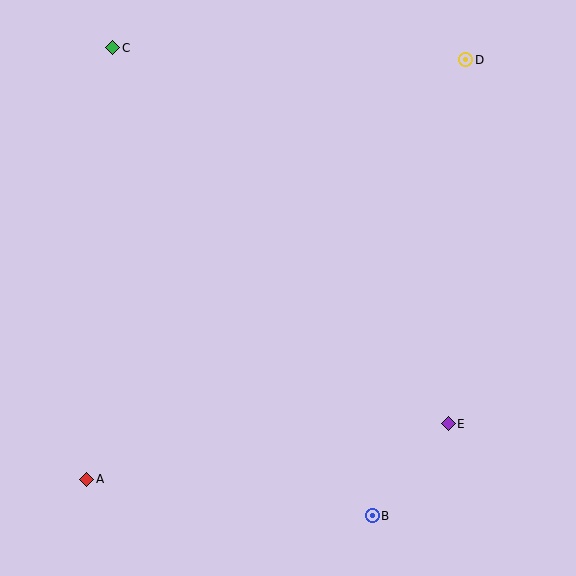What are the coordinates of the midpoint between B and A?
The midpoint between B and A is at (230, 497).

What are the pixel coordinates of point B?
Point B is at (372, 516).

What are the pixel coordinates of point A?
Point A is at (87, 479).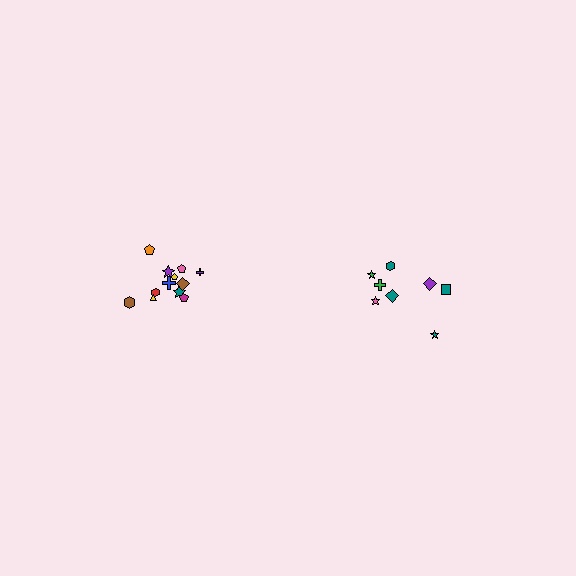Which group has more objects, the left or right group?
The left group.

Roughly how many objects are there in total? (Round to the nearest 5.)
Roughly 20 objects in total.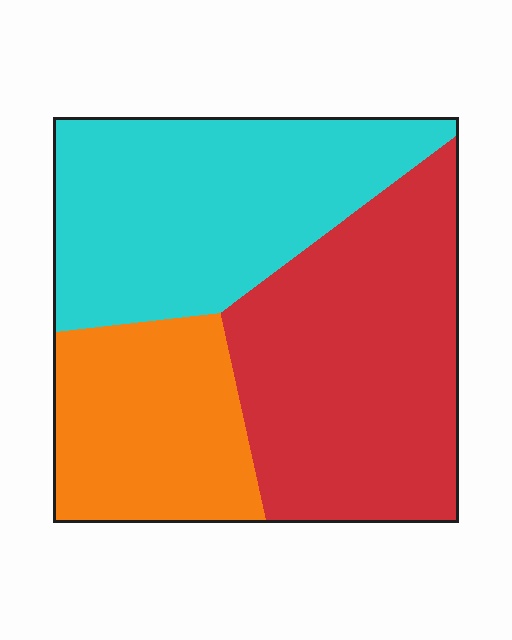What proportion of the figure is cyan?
Cyan takes up between a quarter and a half of the figure.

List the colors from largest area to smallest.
From largest to smallest: red, cyan, orange.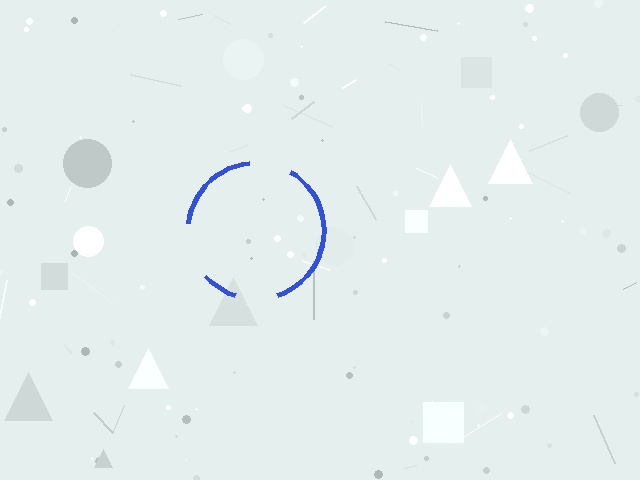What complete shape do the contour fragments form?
The contour fragments form a circle.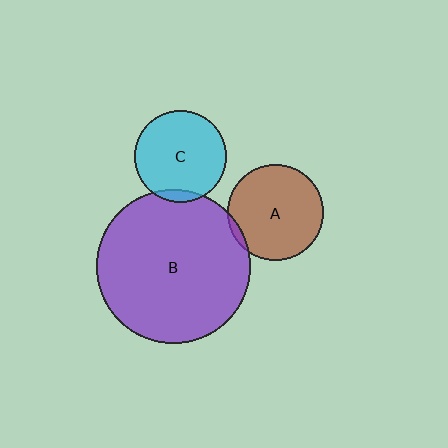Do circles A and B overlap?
Yes.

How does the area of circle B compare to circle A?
Approximately 2.6 times.